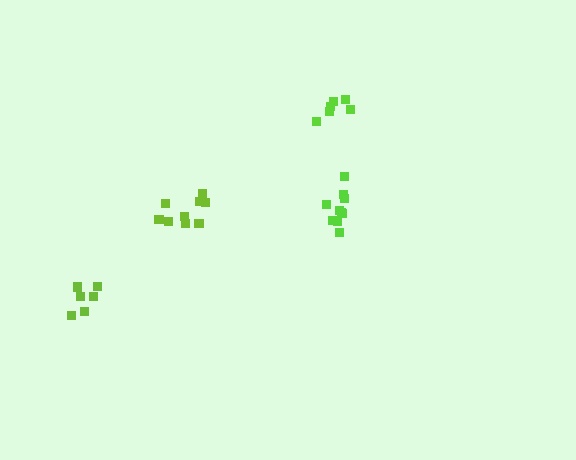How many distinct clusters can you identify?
There are 4 distinct clusters.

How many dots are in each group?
Group 1: 9 dots, Group 2: 6 dots, Group 3: 10 dots, Group 4: 6 dots (31 total).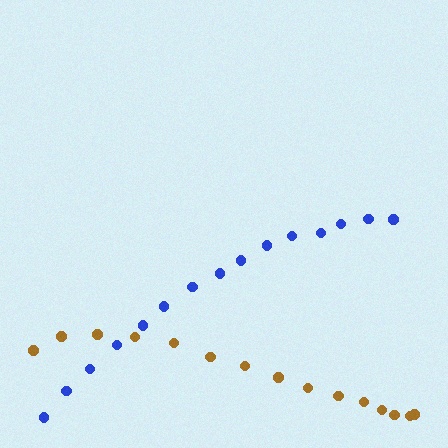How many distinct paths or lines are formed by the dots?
There are 2 distinct paths.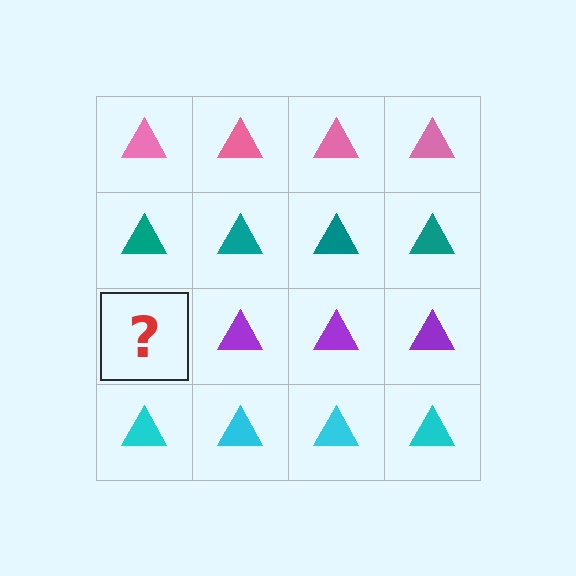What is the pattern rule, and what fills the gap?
The rule is that each row has a consistent color. The gap should be filled with a purple triangle.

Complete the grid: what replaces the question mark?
The question mark should be replaced with a purple triangle.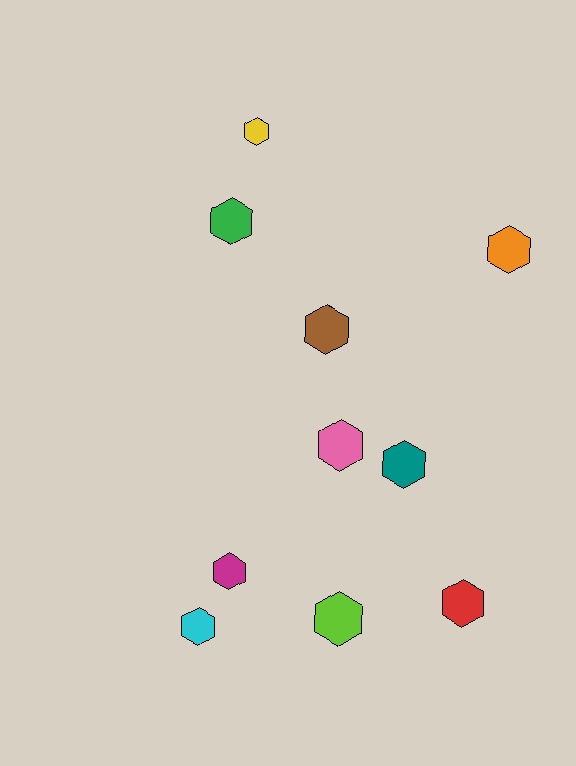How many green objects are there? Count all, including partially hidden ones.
There is 1 green object.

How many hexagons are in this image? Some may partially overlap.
There are 10 hexagons.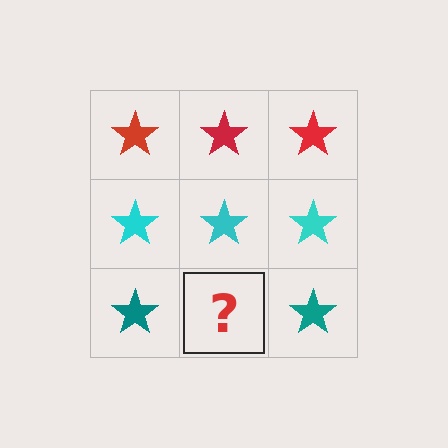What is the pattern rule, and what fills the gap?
The rule is that each row has a consistent color. The gap should be filled with a teal star.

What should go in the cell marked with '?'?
The missing cell should contain a teal star.